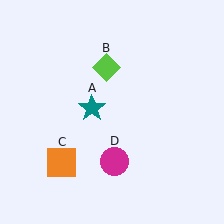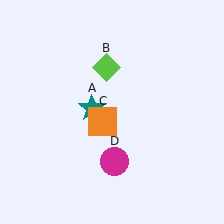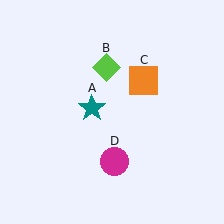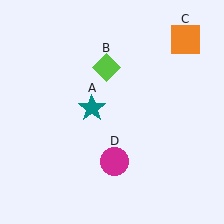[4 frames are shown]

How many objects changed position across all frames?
1 object changed position: orange square (object C).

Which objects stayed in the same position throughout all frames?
Teal star (object A) and lime diamond (object B) and magenta circle (object D) remained stationary.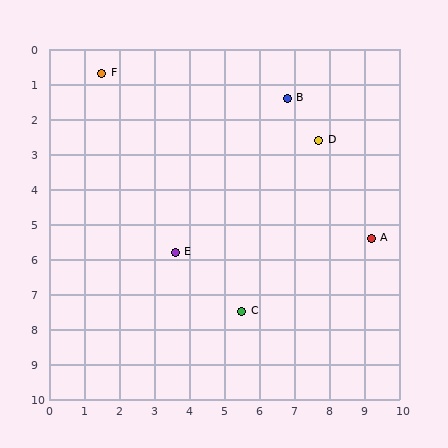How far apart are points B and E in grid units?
Points B and E are about 5.4 grid units apart.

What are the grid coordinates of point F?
Point F is at approximately (1.5, 0.7).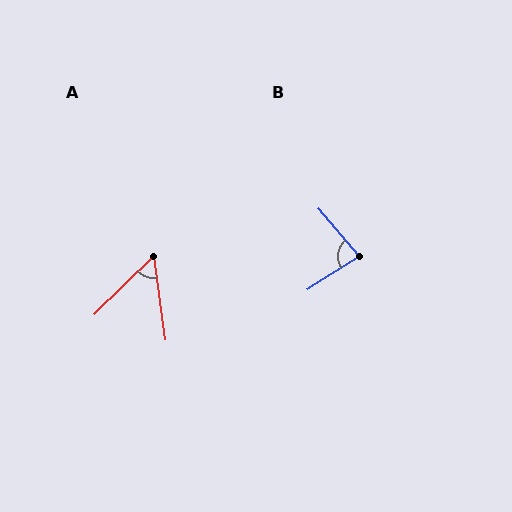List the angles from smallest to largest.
A (53°), B (81°).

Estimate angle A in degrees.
Approximately 53 degrees.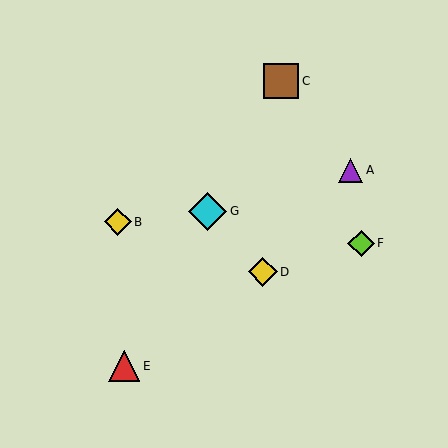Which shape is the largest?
The cyan diamond (labeled G) is the largest.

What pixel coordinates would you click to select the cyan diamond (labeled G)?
Click at (208, 211) to select the cyan diamond G.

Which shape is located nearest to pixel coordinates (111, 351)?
The red triangle (labeled E) at (124, 366) is nearest to that location.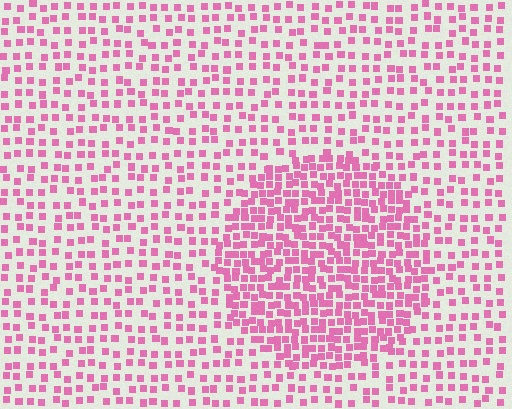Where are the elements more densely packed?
The elements are more densely packed inside the circle boundary.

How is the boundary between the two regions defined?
The boundary is defined by a change in element density (approximately 2.1x ratio). All elements are the same color, size, and shape.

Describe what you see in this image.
The image contains small pink elements arranged at two different densities. A circle-shaped region is visible where the elements are more densely packed than the surrounding area.